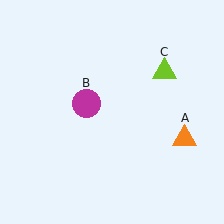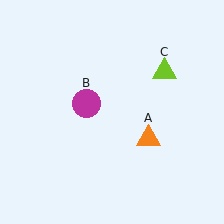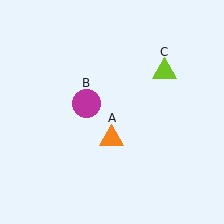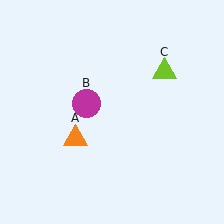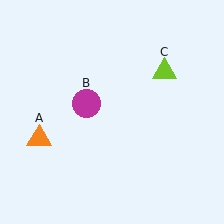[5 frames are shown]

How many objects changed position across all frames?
1 object changed position: orange triangle (object A).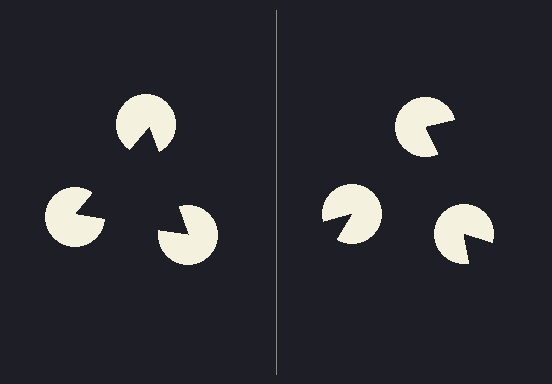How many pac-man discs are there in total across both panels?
6 — 3 on each side.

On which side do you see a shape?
An illusory triangle appears on the left side. On the right side the wedge cuts are rotated, so no coherent shape forms.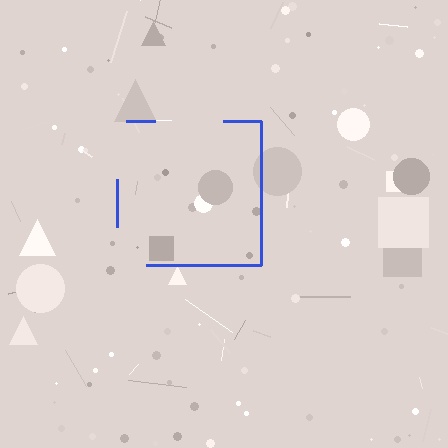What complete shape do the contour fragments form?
The contour fragments form a square.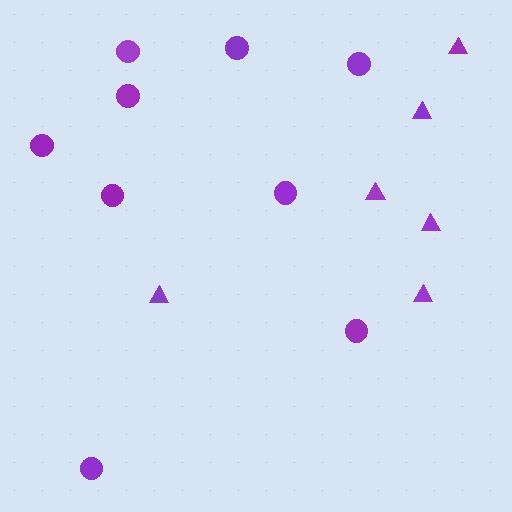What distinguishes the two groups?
There are 2 groups: one group of triangles (6) and one group of circles (9).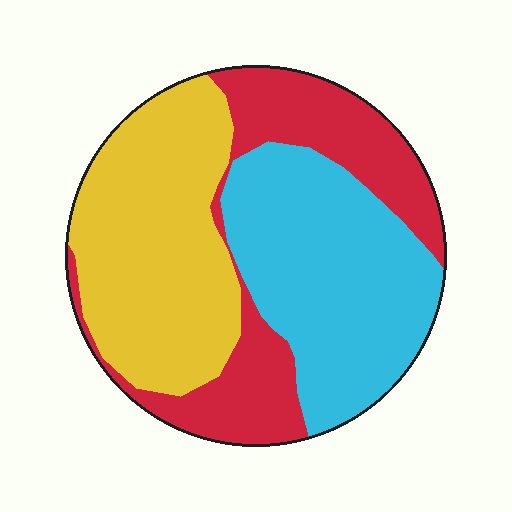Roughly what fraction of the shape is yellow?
Yellow covers around 35% of the shape.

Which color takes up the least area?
Red, at roughly 30%.